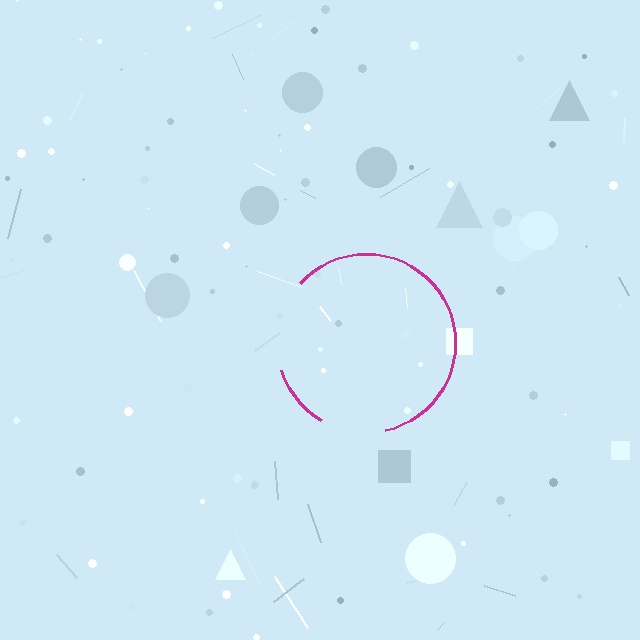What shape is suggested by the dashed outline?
The dashed outline suggests a circle.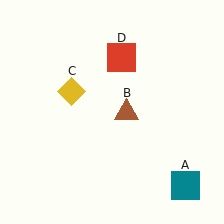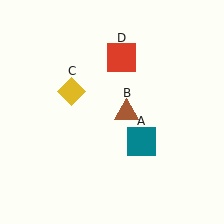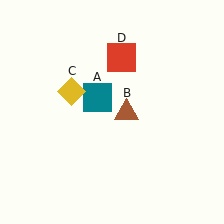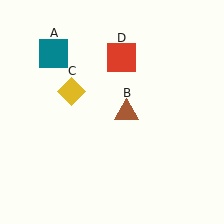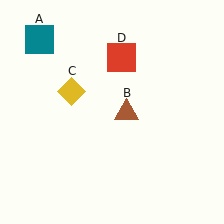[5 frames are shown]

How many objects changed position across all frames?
1 object changed position: teal square (object A).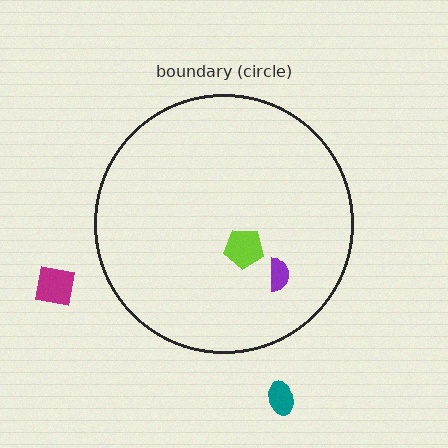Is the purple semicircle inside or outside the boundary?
Inside.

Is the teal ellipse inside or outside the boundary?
Outside.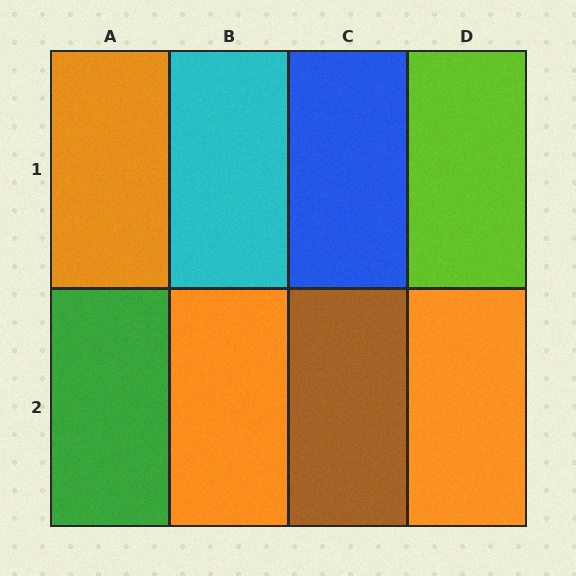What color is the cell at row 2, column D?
Orange.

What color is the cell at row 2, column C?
Brown.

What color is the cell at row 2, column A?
Green.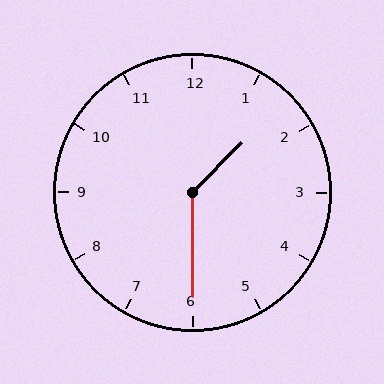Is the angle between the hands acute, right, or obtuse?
It is obtuse.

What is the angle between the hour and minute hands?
Approximately 135 degrees.